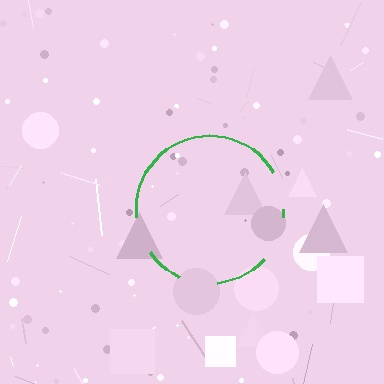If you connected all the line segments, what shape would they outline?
They would outline a circle.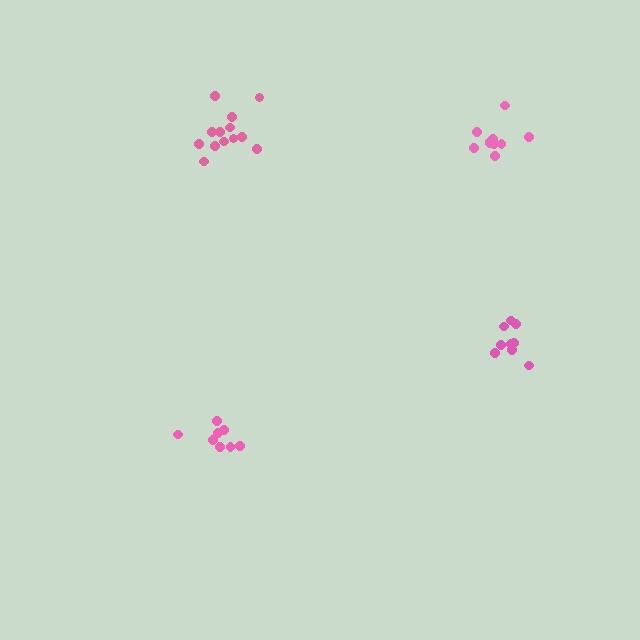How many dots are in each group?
Group 1: 13 dots, Group 2: 10 dots, Group 3: 9 dots, Group 4: 8 dots (40 total).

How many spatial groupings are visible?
There are 4 spatial groupings.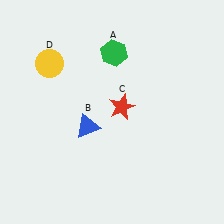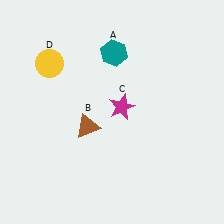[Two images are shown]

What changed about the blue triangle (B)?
In Image 1, B is blue. In Image 2, it changed to brown.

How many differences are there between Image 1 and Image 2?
There are 3 differences between the two images.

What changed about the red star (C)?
In Image 1, C is red. In Image 2, it changed to magenta.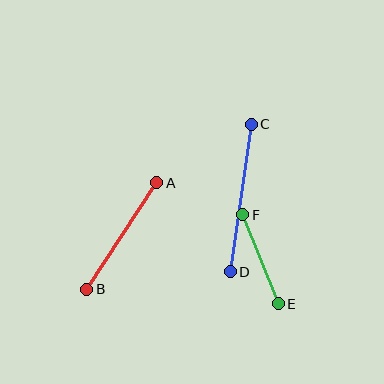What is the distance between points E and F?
The distance is approximately 96 pixels.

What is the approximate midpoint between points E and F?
The midpoint is at approximately (260, 259) pixels.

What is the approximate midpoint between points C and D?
The midpoint is at approximately (241, 198) pixels.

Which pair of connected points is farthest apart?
Points C and D are farthest apart.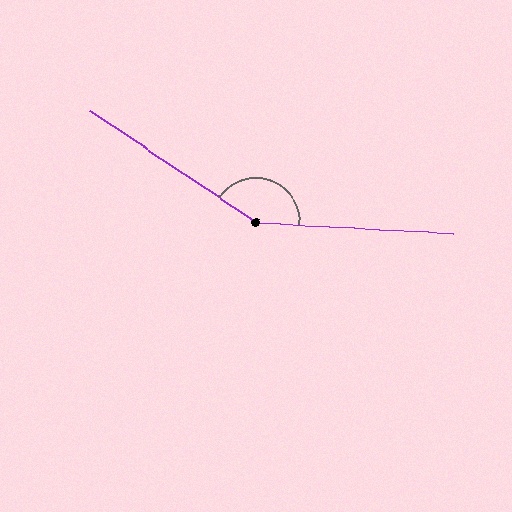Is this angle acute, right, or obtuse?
It is obtuse.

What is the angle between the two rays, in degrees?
Approximately 149 degrees.